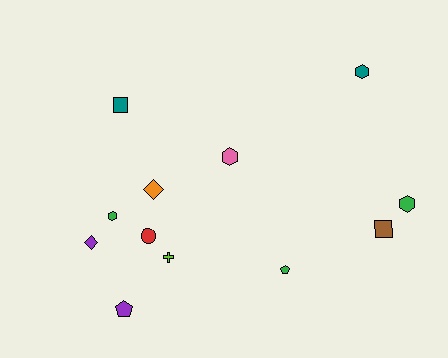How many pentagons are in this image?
There are 2 pentagons.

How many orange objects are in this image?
There is 1 orange object.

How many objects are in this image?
There are 12 objects.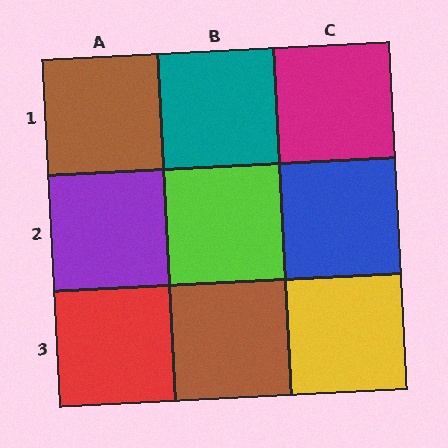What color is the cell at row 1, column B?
Teal.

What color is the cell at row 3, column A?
Red.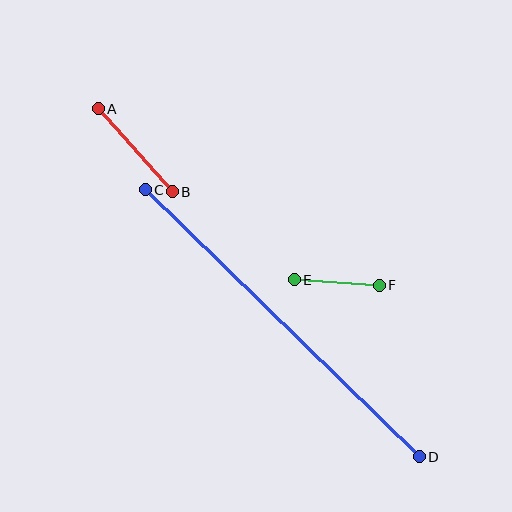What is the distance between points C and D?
The distance is approximately 383 pixels.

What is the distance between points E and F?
The distance is approximately 85 pixels.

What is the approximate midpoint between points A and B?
The midpoint is at approximately (135, 150) pixels.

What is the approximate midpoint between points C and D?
The midpoint is at approximately (282, 323) pixels.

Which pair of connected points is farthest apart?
Points C and D are farthest apart.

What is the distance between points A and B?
The distance is approximately 111 pixels.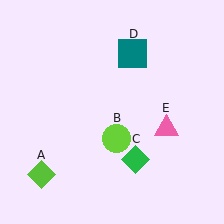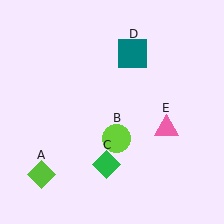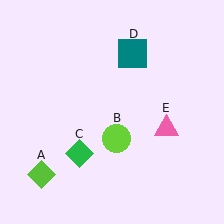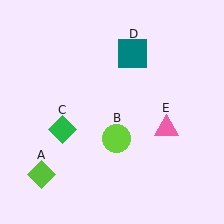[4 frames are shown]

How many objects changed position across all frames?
1 object changed position: green diamond (object C).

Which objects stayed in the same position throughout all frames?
Lime diamond (object A) and lime circle (object B) and teal square (object D) and pink triangle (object E) remained stationary.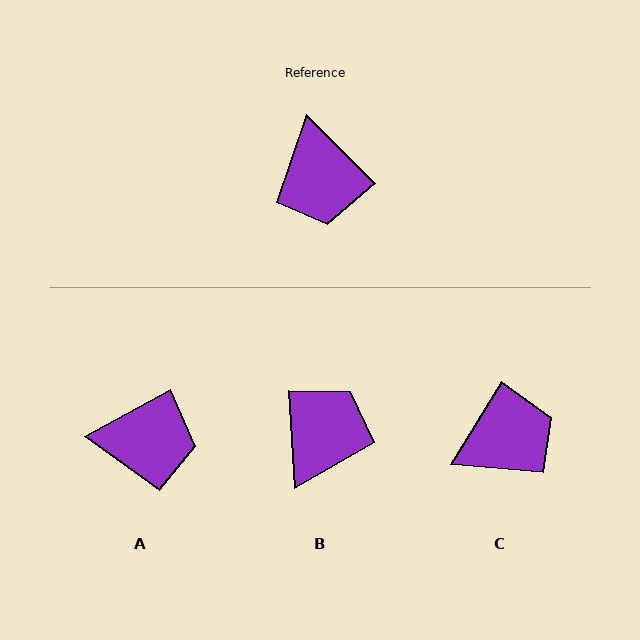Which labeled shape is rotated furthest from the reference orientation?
B, about 138 degrees away.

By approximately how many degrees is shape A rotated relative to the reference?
Approximately 74 degrees counter-clockwise.